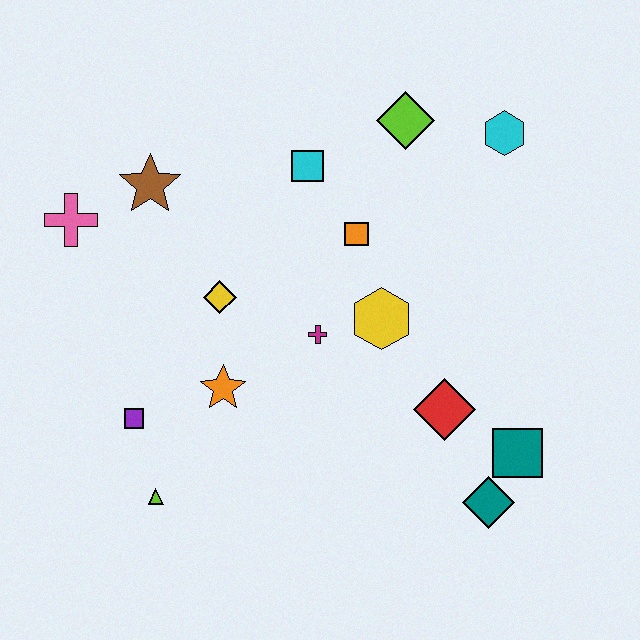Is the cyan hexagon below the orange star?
No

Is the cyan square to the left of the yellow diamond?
No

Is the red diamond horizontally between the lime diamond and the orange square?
No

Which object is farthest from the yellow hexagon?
The pink cross is farthest from the yellow hexagon.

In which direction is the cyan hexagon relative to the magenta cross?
The cyan hexagon is above the magenta cross.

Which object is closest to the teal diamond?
The teal square is closest to the teal diamond.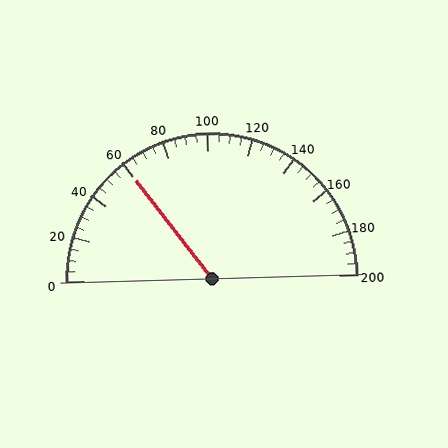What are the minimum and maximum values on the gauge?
The gauge ranges from 0 to 200.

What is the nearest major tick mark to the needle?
The nearest major tick mark is 60.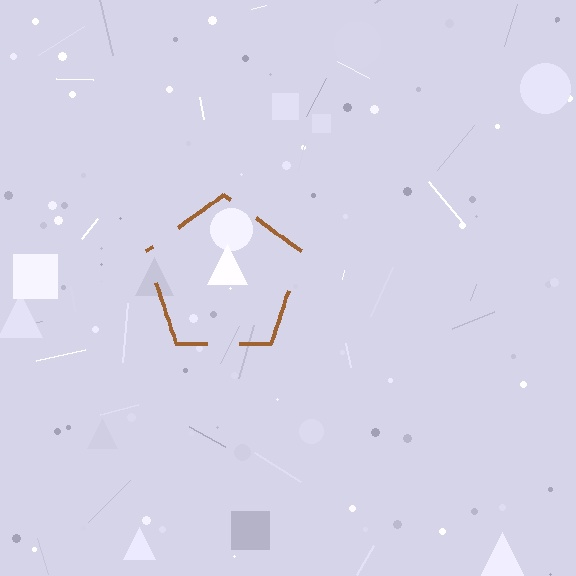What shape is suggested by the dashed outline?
The dashed outline suggests a pentagon.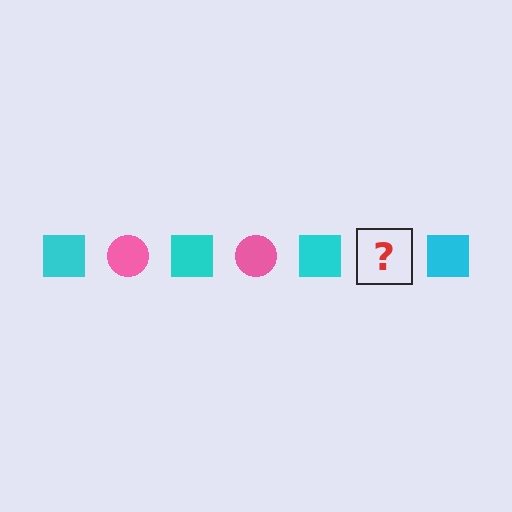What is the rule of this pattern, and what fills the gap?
The rule is that the pattern alternates between cyan square and pink circle. The gap should be filled with a pink circle.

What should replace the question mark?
The question mark should be replaced with a pink circle.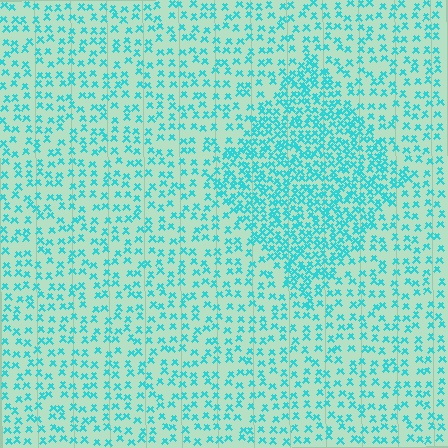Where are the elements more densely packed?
The elements are more densely packed inside the diamond boundary.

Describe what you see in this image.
The image contains small cyan elements arranged at two different densities. A diamond-shaped region is visible where the elements are more densely packed than the surrounding area.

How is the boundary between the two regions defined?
The boundary is defined by a change in element density (approximately 2.1x ratio). All elements are the same color, size, and shape.